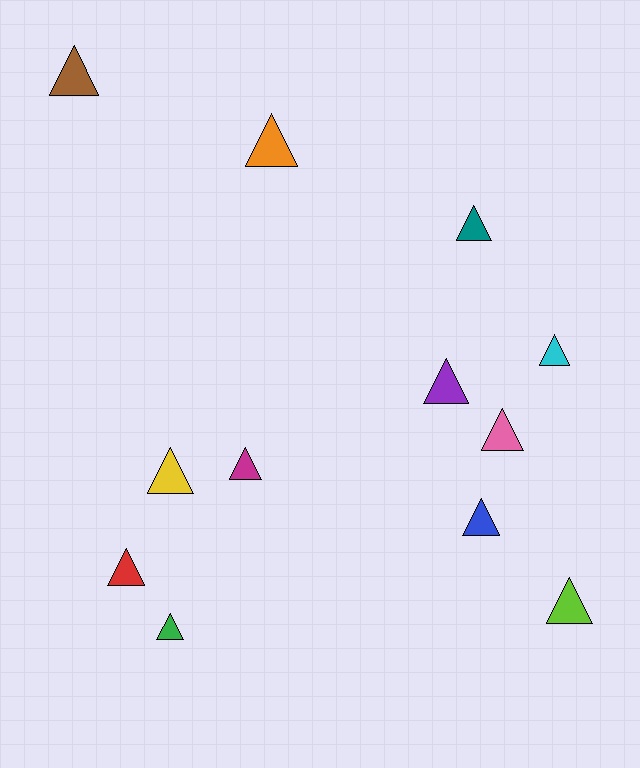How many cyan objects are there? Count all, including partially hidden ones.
There is 1 cyan object.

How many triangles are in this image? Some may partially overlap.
There are 12 triangles.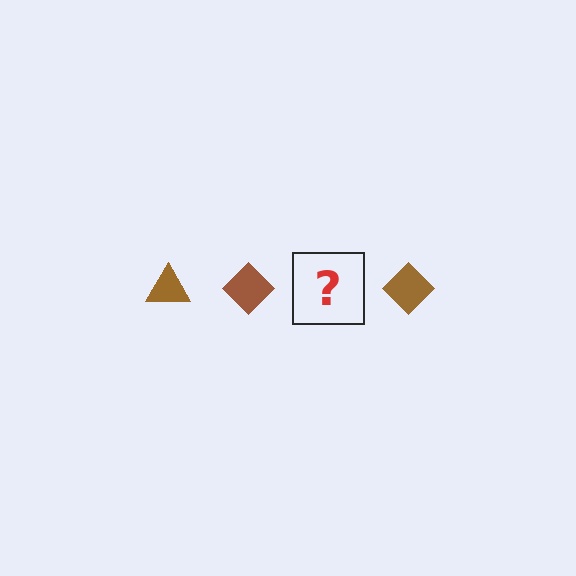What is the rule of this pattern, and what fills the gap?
The rule is that the pattern cycles through triangle, diamond shapes in brown. The gap should be filled with a brown triangle.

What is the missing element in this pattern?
The missing element is a brown triangle.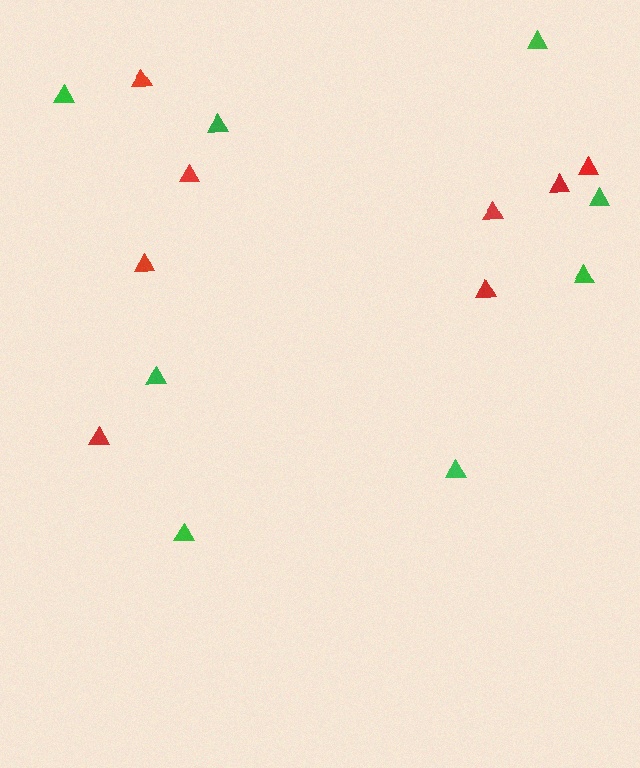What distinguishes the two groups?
There are 2 groups: one group of green triangles (8) and one group of red triangles (8).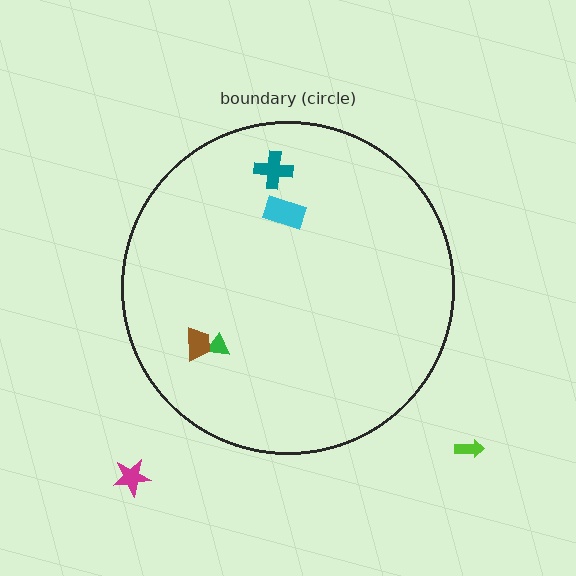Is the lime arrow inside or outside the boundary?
Outside.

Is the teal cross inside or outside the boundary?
Inside.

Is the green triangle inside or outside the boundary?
Inside.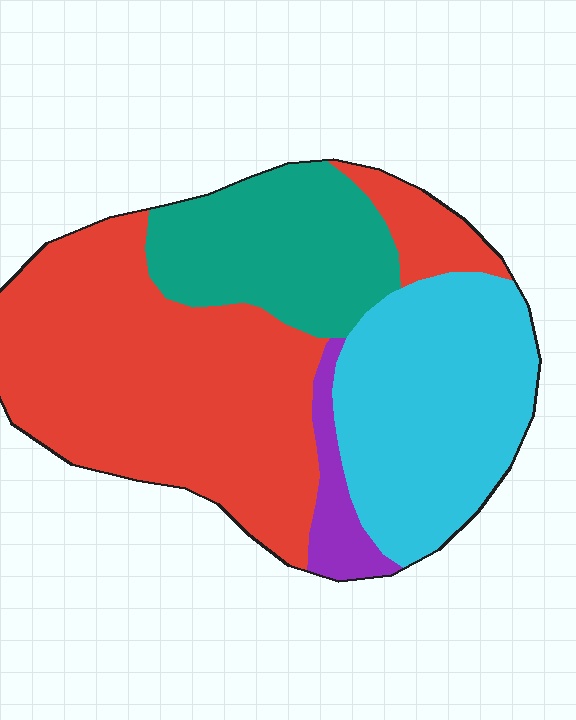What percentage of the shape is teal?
Teal covers about 20% of the shape.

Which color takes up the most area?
Red, at roughly 45%.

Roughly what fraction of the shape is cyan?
Cyan takes up between a quarter and a half of the shape.